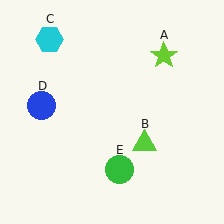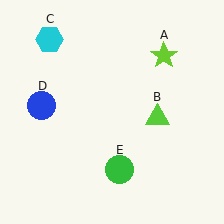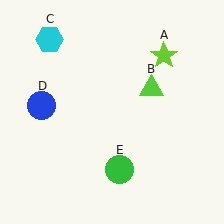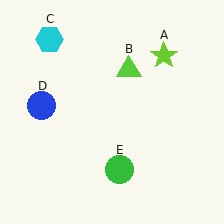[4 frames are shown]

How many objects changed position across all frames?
1 object changed position: lime triangle (object B).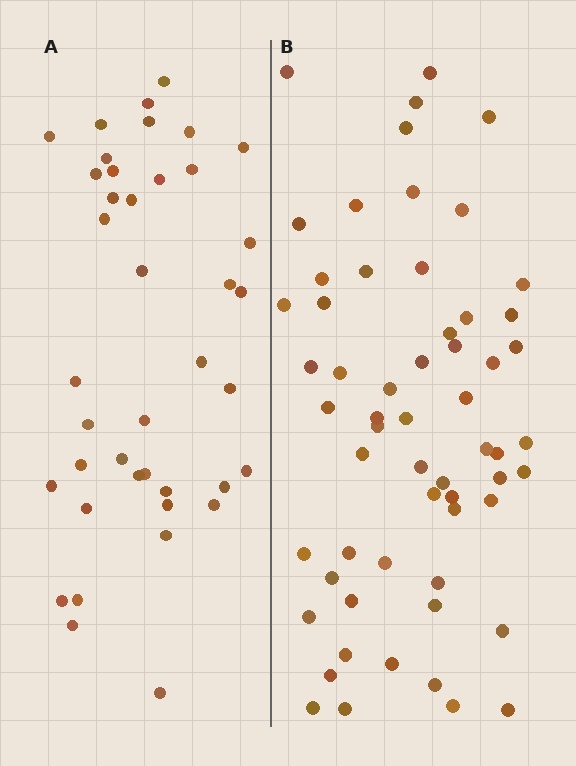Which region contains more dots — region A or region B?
Region B (the right region) has more dots.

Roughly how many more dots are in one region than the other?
Region B has approximately 20 more dots than region A.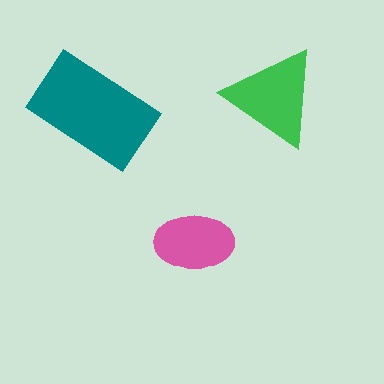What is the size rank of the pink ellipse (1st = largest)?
3rd.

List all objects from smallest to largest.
The pink ellipse, the green triangle, the teal rectangle.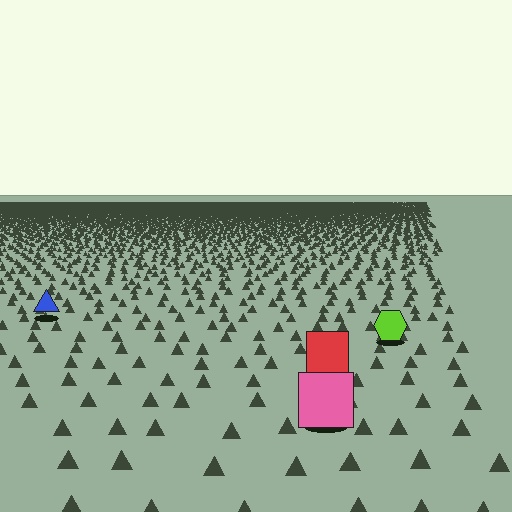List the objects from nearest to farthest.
From nearest to farthest: the pink square, the red square, the lime hexagon, the blue triangle.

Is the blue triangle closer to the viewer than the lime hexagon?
No. The lime hexagon is closer — you can tell from the texture gradient: the ground texture is coarser near it.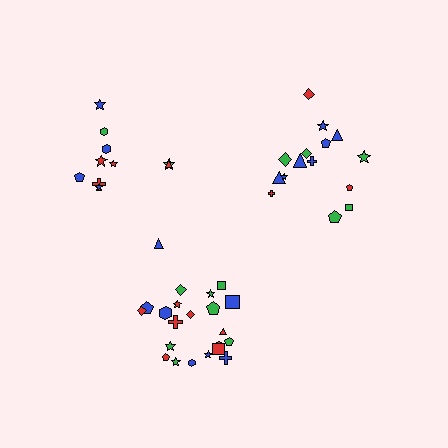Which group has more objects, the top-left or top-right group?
The top-right group.